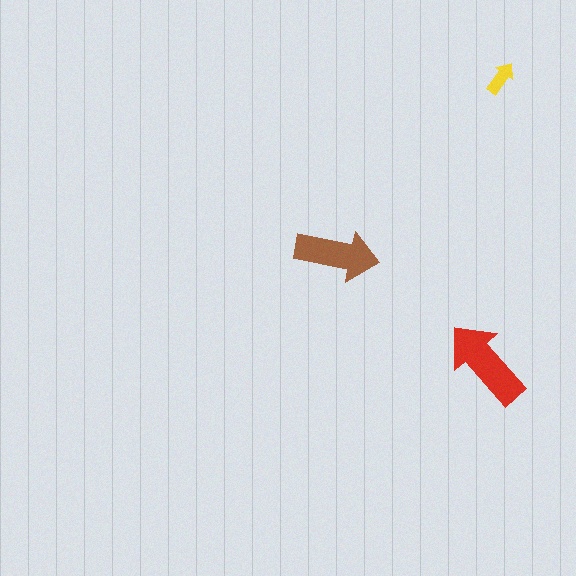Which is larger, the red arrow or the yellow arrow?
The red one.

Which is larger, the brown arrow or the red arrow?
The red one.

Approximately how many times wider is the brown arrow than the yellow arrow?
About 2.5 times wider.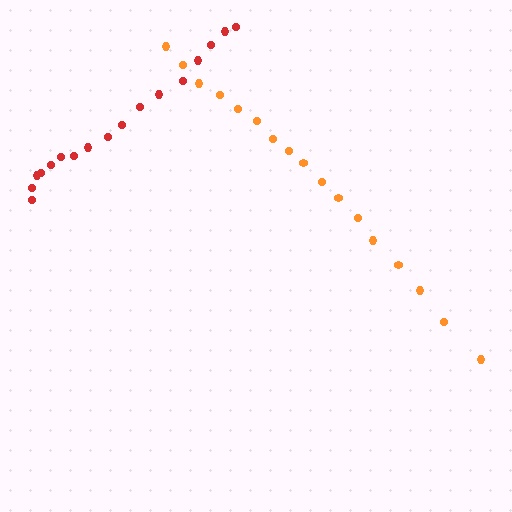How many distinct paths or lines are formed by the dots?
There are 2 distinct paths.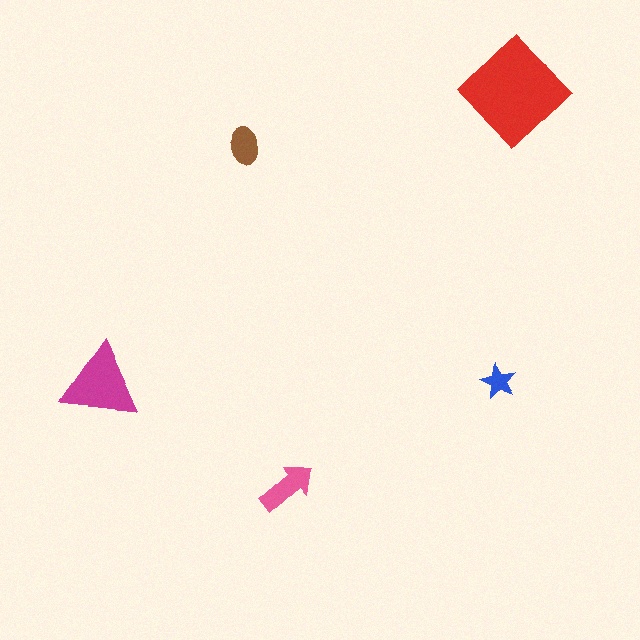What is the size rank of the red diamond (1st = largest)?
1st.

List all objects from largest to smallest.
The red diamond, the magenta triangle, the pink arrow, the brown ellipse, the blue star.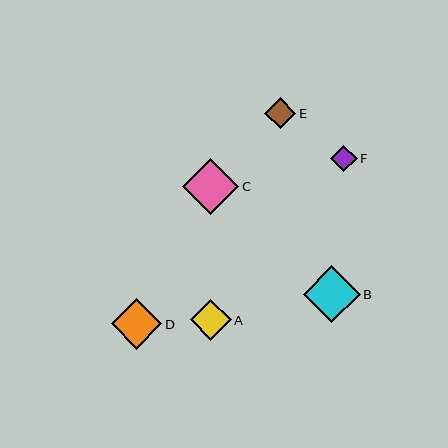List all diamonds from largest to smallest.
From largest to smallest: B, C, D, A, E, F.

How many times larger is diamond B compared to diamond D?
Diamond B is approximately 1.1 times the size of diamond D.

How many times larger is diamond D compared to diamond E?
Diamond D is approximately 1.6 times the size of diamond E.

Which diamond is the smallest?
Diamond F is the smallest with a size of approximately 27 pixels.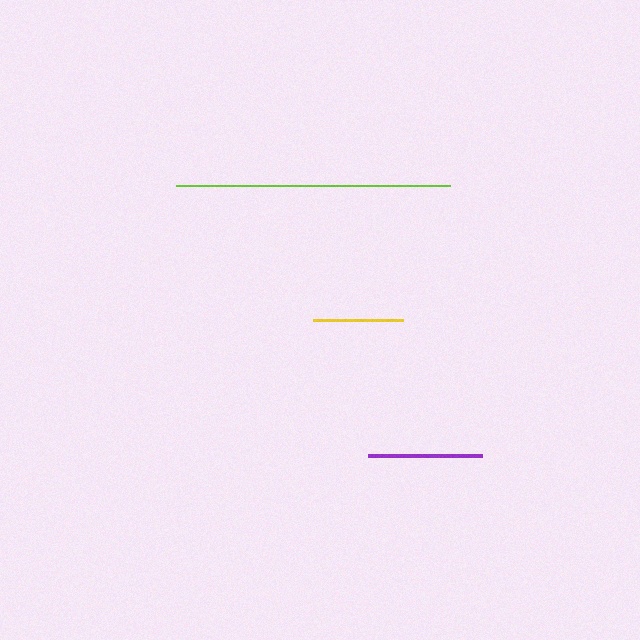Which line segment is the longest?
The lime line is the longest at approximately 274 pixels.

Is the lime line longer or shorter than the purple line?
The lime line is longer than the purple line.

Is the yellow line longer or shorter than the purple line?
The purple line is longer than the yellow line.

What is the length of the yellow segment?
The yellow segment is approximately 91 pixels long.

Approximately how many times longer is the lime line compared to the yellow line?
The lime line is approximately 3.0 times the length of the yellow line.